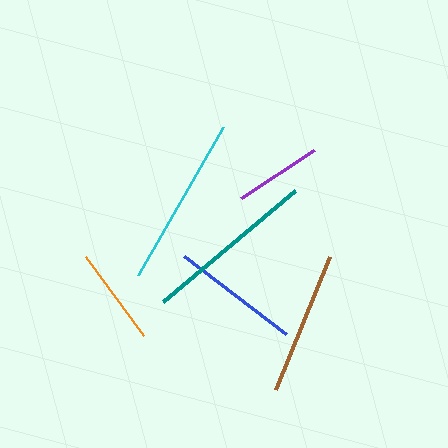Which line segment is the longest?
The teal line is the longest at approximately 173 pixels.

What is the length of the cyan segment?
The cyan segment is approximately 170 pixels long.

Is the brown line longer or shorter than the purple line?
The brown line is longer than the purple line.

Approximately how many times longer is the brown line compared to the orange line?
The brown line is approximately 1.5 times the length of the orange line.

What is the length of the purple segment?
The purple segment is approximately 87 pixels long.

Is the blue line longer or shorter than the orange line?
The blue line is longer than the orange line.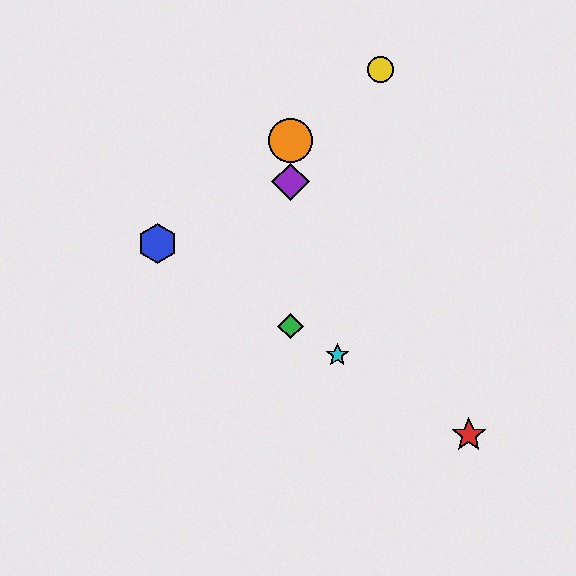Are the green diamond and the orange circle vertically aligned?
Yes, both are at x≈291.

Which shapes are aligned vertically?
The green diamond, the purple diamond, the orange circle are aligned vertically.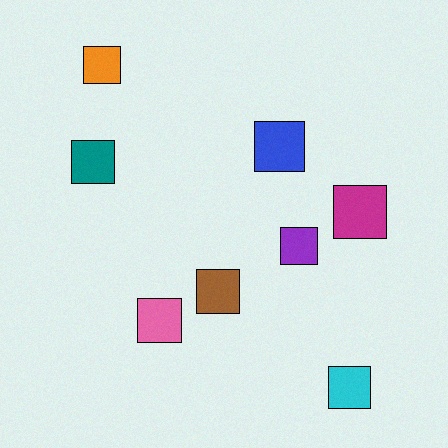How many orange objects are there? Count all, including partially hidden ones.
There is 1 orange object.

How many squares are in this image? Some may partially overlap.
There are 8 squares.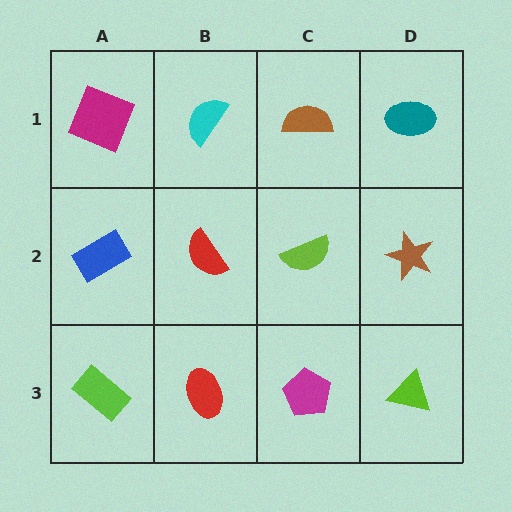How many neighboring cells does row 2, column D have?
3.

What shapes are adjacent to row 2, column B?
A cyan semicircle (row 1, column B), a red ellipse (row 3, column B), a blue rectangle (row 2, column A), a lime semicircle (row 2, column C).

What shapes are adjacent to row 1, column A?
A blue rectangle (row 2, column A), a cyan semicircle (row 1, column B).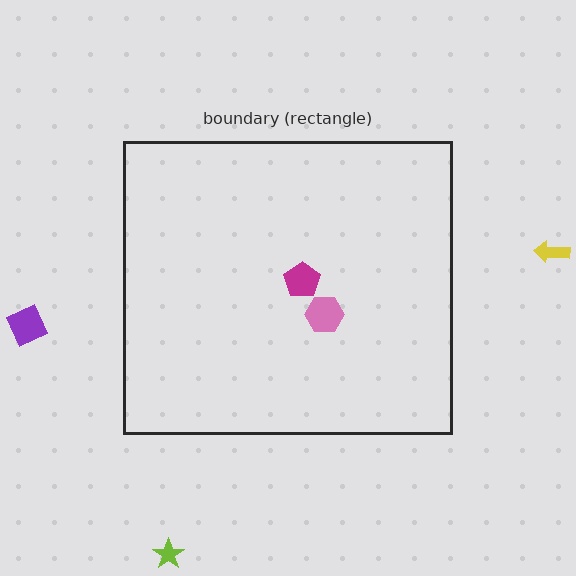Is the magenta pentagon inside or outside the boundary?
Inside.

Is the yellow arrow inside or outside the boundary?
Outside.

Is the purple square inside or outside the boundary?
Outside.